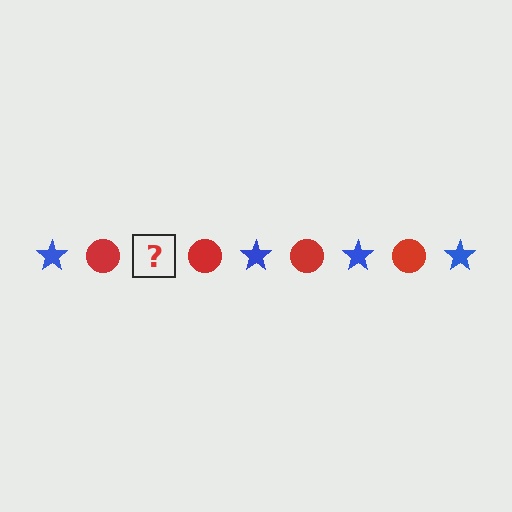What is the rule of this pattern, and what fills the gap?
The rule is that the pattern alternates between blue star and red circle. The gap should be filled with a blue star.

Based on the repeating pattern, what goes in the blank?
The blank should be a blue star.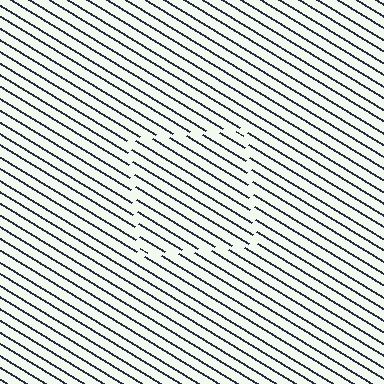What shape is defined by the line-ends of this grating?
An illusory square. The interior of the shape contains the same grating, shifted by half a period — the contour is defined by the phase discontinuity where line-ends from the inner and outer gratings abut.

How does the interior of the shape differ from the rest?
The interior of the shape contains the same grating, shifted by half a period — the contour is defined by the phase discontinuity where line-ends from the inner and outer gratings abut.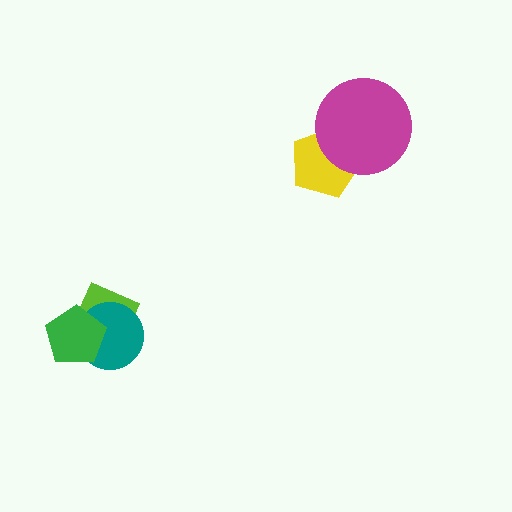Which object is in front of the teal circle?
The green pentagon is in front of the teal circle.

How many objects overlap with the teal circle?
2 objects overlap with the teal circle.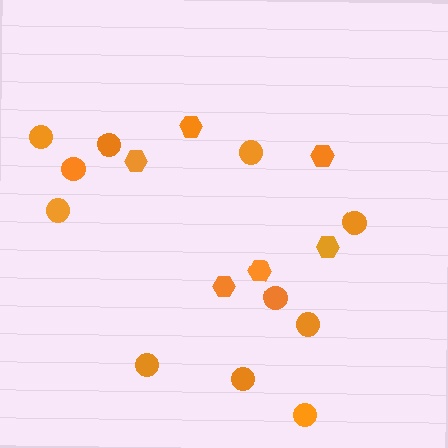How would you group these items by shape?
There are 2 groups: one group of hexagons (6) and one group of circles (11).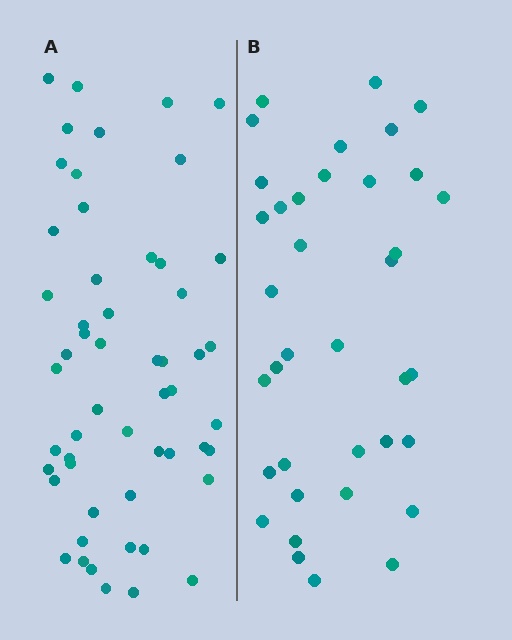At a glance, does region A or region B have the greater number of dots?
Region A (the left region) has more dots.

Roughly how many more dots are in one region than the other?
Region A has approximately 15 more dots than region B.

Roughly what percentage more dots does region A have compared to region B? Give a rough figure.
About 45% more.